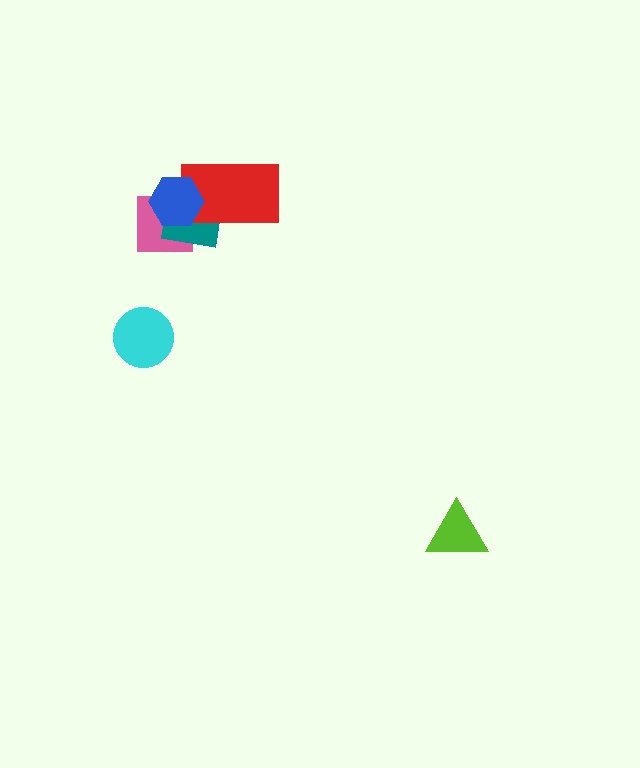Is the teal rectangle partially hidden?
Yes, it is partially covered by another shape.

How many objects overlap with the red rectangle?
2 objects overlap with the red rectangle.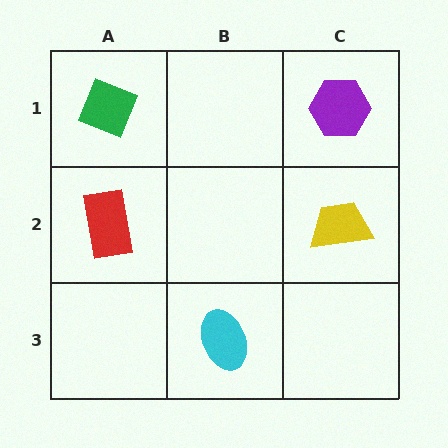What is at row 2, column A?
A red rectangle.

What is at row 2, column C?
A yellow trapezoid.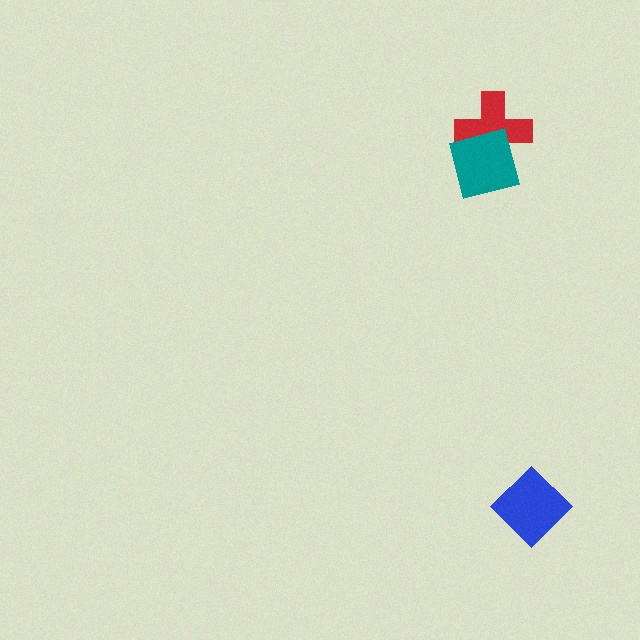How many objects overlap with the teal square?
1 object overlaps with the teal square.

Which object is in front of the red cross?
The teal square is in front of the red cross.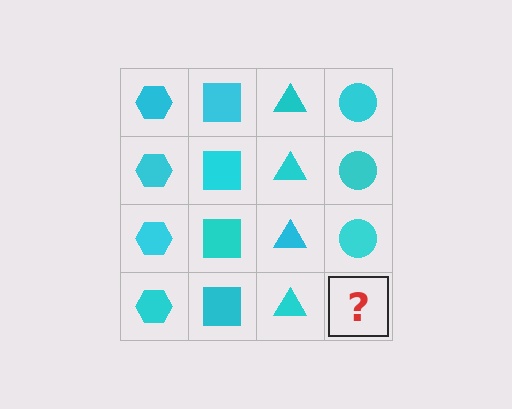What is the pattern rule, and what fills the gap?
The rule is that each column has a consistent shape. The gap should be filled with a cyan circle.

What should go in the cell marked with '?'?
The missing cell should contain a cyan circle.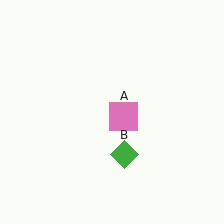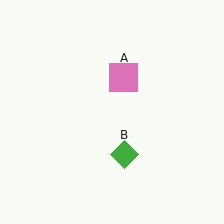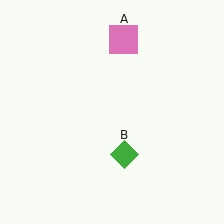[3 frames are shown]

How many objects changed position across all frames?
1 object changed position: pink square (object A).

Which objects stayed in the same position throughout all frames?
Green diamond (object B) remained stationary.